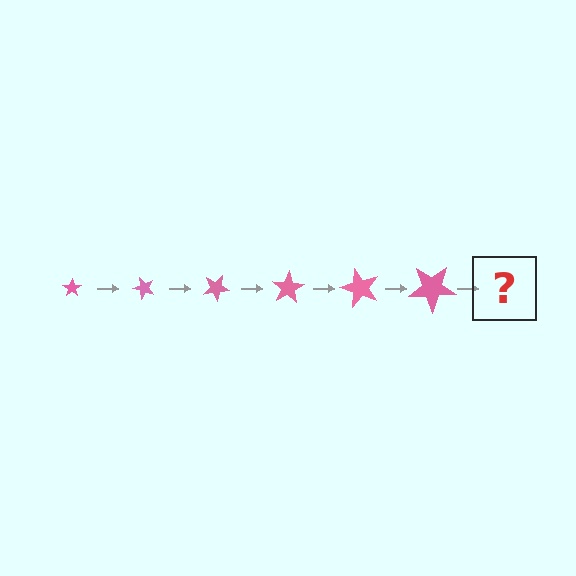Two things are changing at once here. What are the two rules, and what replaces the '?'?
The two rules are that the star grows larger each step and it rotates 50 degrees each step. The '?' should be a star, larger than the previous one and rotated 300 degrees from the start.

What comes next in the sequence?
The next element should be a star, larger than the previous one and rotated 300 degrees from the start.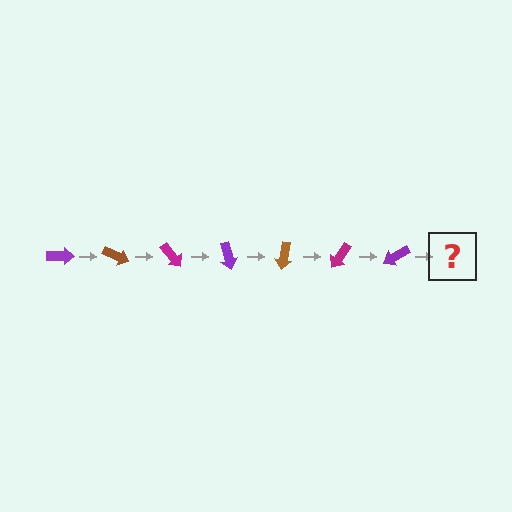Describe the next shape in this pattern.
It should be a brown arrow, rotated 175 degrees from the start.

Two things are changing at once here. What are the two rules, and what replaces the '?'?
The two rules are that it rotates 25 degrees each step and the color cycles through purple, brown, and magenta. The '?' should be a brown arrow, rotated 175 degrees from the start.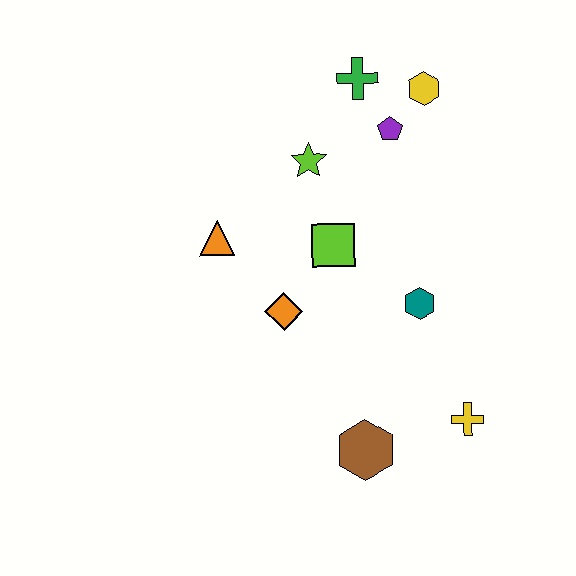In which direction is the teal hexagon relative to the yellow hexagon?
The teal hexagon is below the yellow hexagon.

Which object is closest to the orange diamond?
The lime square is closest to the orange diamond.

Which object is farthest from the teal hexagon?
The green cross is farthest from the teal hexagon.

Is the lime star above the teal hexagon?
Yes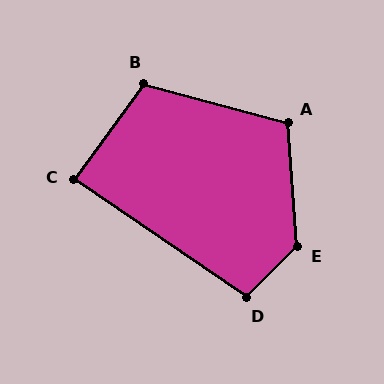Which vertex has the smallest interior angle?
C, at approximately 88 degrees.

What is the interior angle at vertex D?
Approximately 101 degrees (obtuse).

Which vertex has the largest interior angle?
E, at approximately 131 degrees.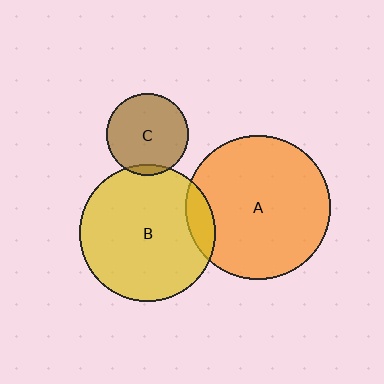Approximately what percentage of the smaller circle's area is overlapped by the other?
Approximately 10%.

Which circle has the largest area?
Circle A (orange).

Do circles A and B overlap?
Yes.